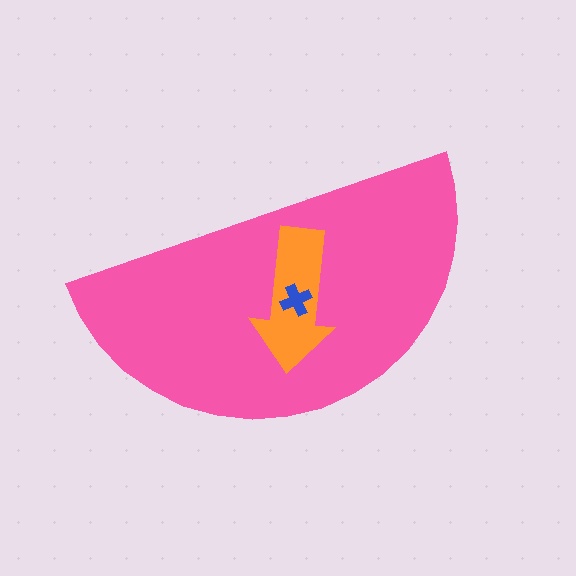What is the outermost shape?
The pink semicircle.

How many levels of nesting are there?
3.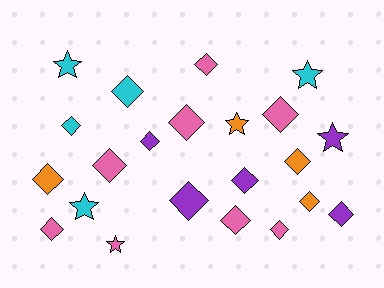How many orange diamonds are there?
There are 3 orange diamonds.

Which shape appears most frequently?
Diamond, with 16 objects.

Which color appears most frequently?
Pink, with 8 objects.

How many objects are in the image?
There are 22 objects.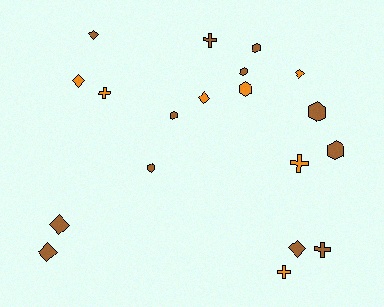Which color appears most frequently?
Brown, with 12 objects.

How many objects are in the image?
There are 19 objects.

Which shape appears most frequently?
Hexagon, with 7 objects.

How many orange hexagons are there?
There is 1 orange hexagon.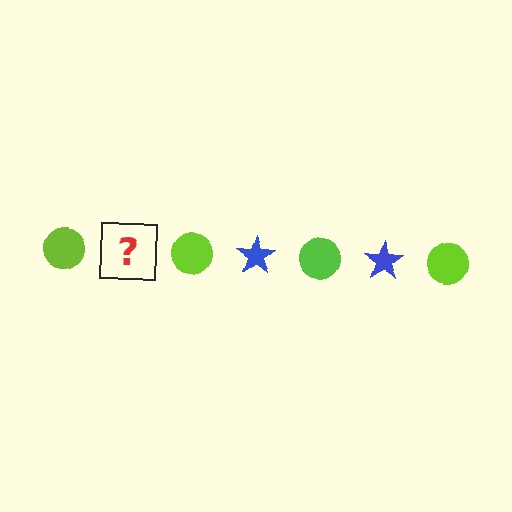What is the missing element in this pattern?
The missing element is a blue star.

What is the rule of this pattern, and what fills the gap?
The rule is that the pattern alternates between lime circle and blue star. The gap should be filled with a blue star.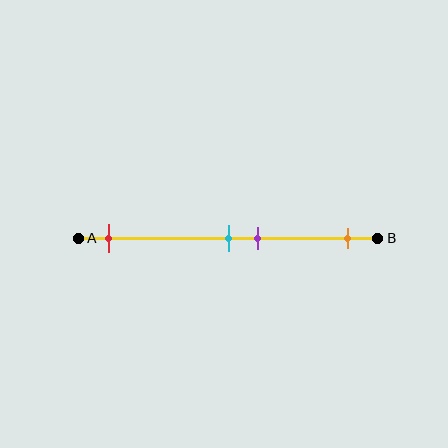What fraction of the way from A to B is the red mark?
The red mark is approximately 10% (0.1) of the way from A to B.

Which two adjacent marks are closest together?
The cyan and purple marks are the closest adjacent pair.